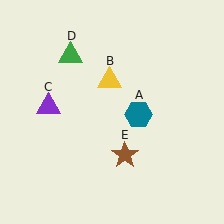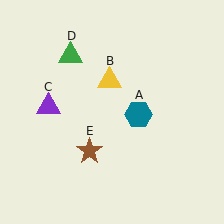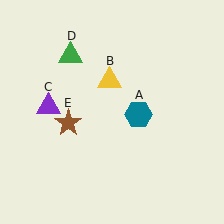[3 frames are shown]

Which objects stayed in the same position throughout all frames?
Teal hexagon (object A) and yellow triangle (object B) and purple triangle (object C) and green triangle (object D) remained stationary.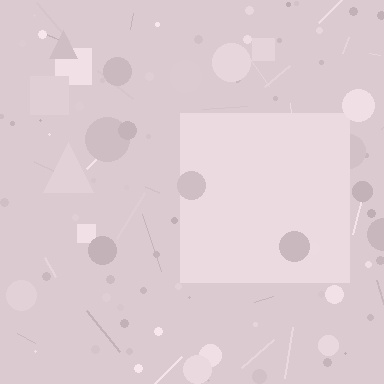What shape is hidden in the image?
A square is hidden in the image.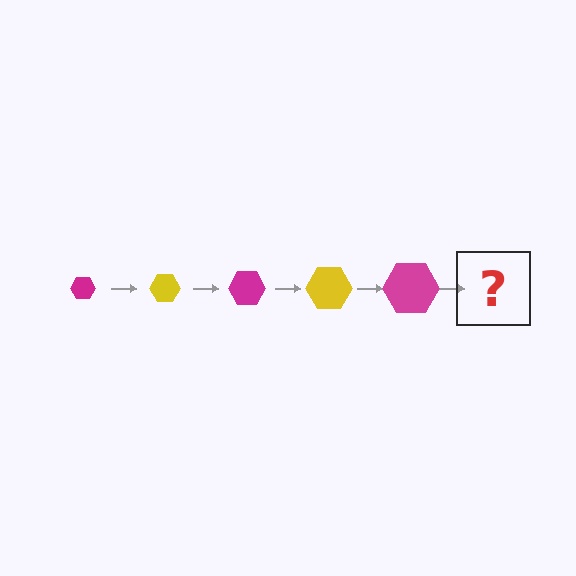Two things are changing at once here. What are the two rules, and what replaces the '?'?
The two rules are that the hexagon grows larger each step and the color cycles through magenta and yellow. The '?' should be a yellow hexagon, larger than the previous one.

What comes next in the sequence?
The next element should be a yellow hexagon, larger than the previous one.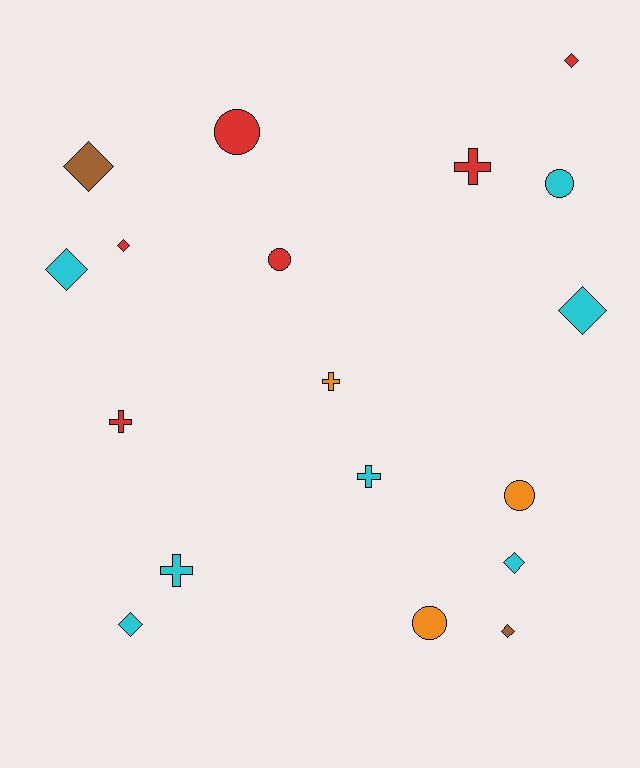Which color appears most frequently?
Cyan, with 7 objects.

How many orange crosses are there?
There is 1 orange cross.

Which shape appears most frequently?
Diamond, with 8 objects.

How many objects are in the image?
There are 18 objects.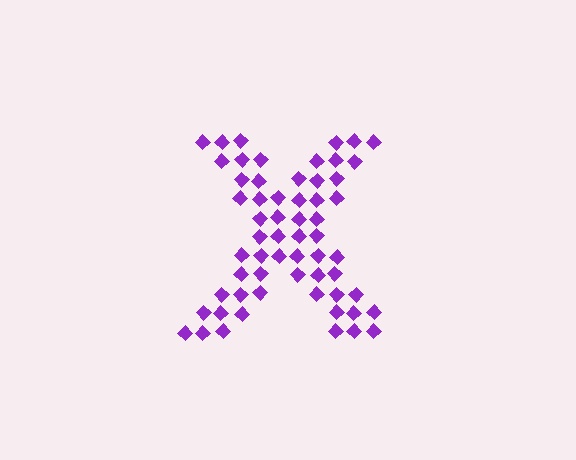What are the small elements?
The small elements are diamonds.